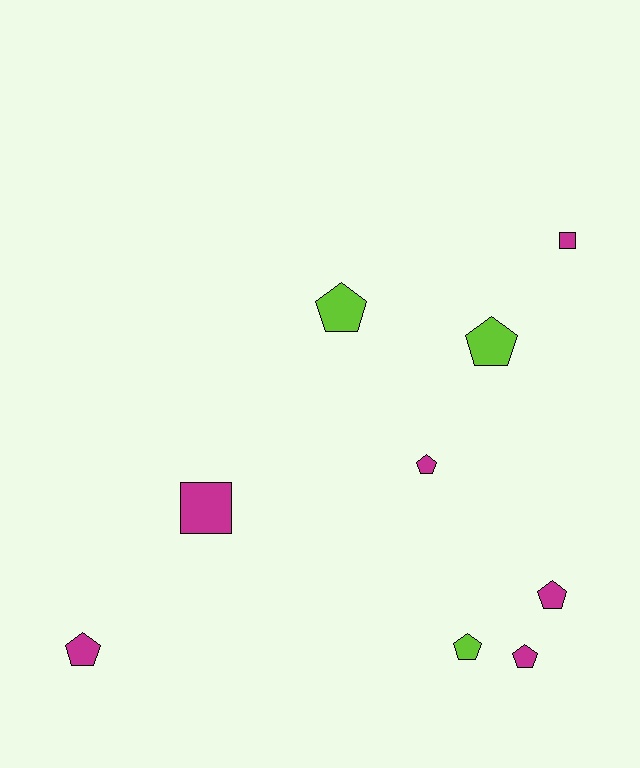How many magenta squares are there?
There are 2 magenta squares.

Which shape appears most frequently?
Pentagon, with 7 objects.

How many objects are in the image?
There are 9 objects.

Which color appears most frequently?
Magenta, with 6 objects.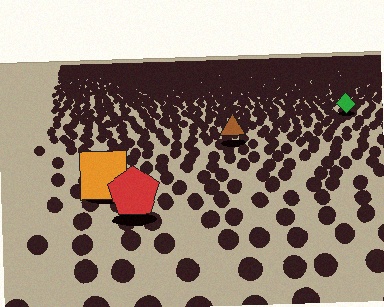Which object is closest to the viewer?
The red pentagon is closest. The texture marks near it are larger and more spread out.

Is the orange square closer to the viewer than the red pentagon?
No. The red pentagon is closer — you can tell from the texture gradient: the ground texture is coarser near it.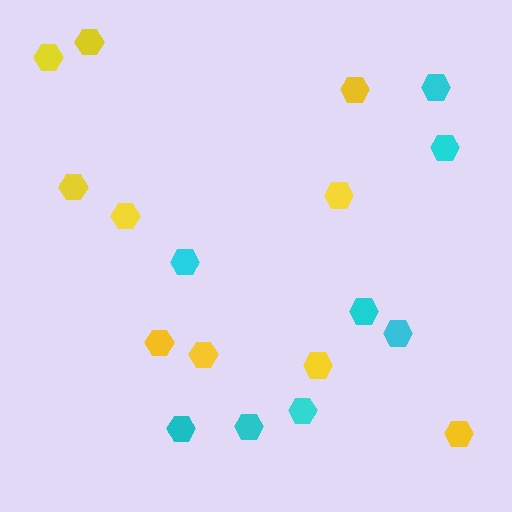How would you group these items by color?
There are 2 groups: one group of yellow hexagons (10) and one group of cyan hexagons (8).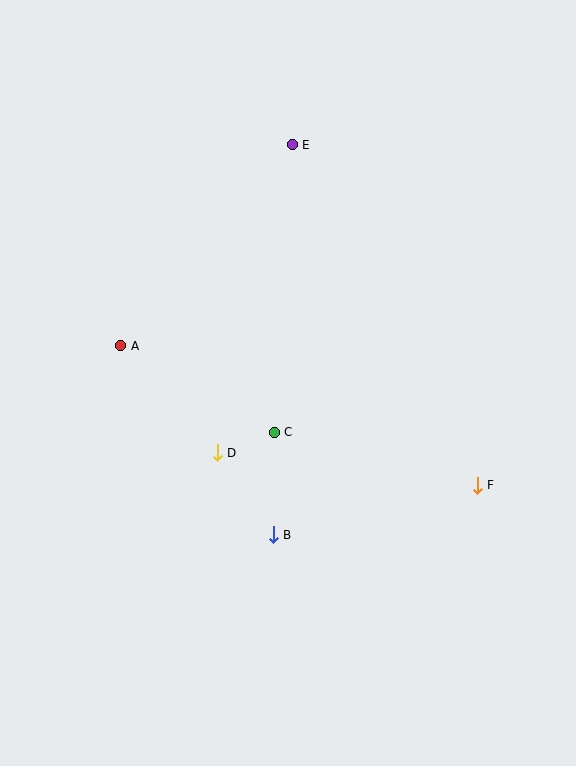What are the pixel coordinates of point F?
Point F is at (477, 485).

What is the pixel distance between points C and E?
The distance between C and E is 288 pixels.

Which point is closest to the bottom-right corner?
Point F is closest to the bottom-right corner.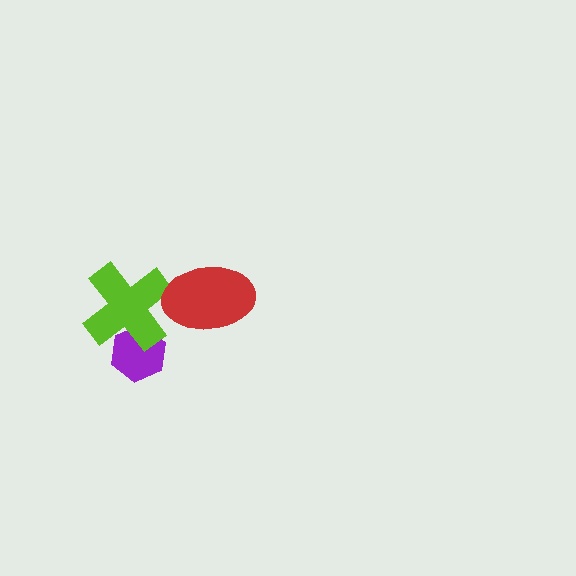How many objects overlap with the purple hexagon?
1 object overlaps with the purple hexagon.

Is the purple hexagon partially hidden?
Yes, it is partially covered by another shape.